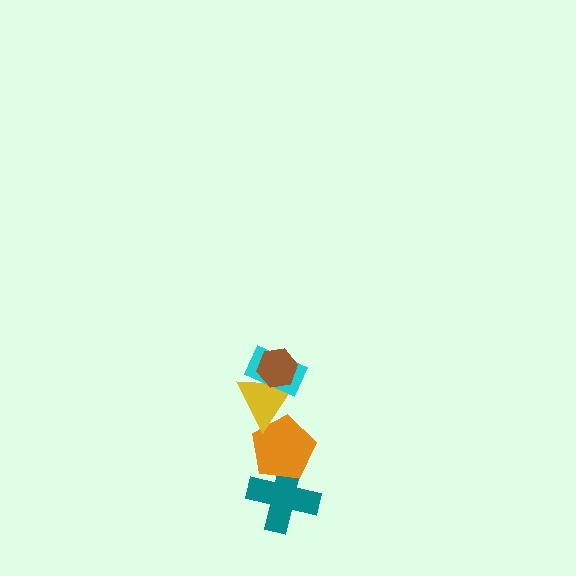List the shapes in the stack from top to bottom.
From top to bottom: the brown hexagon, the cyan rectangle, the yellow triangle, the orange pentagon, the teal cross.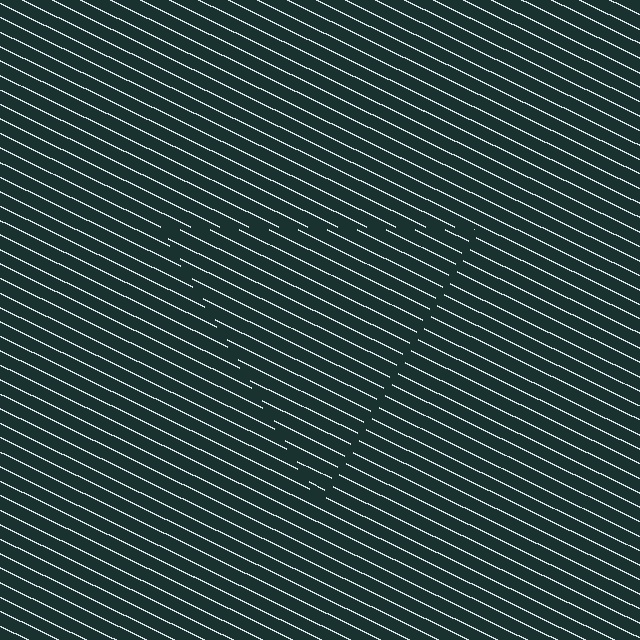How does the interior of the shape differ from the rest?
The interior of the shape contains the same grating, shifted by half a period — the contour is defined by the phase discontinuity where line-ends from the inner and outer gratings abut.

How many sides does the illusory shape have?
3 sides — the line-ends trace a triangle.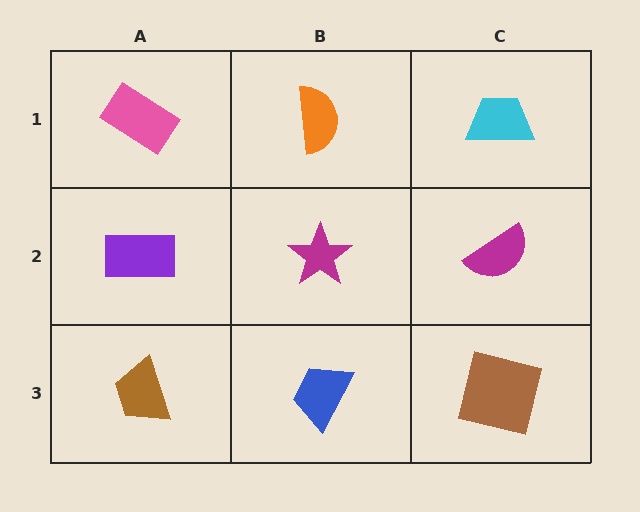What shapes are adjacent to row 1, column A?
A purple rectangle (row 2, column A), an orange semicircle (row 1, column B).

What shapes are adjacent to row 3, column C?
A magenta semicircle (row 2, column C), a blue trapezoid (row 3, column B).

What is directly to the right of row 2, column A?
A magenta star.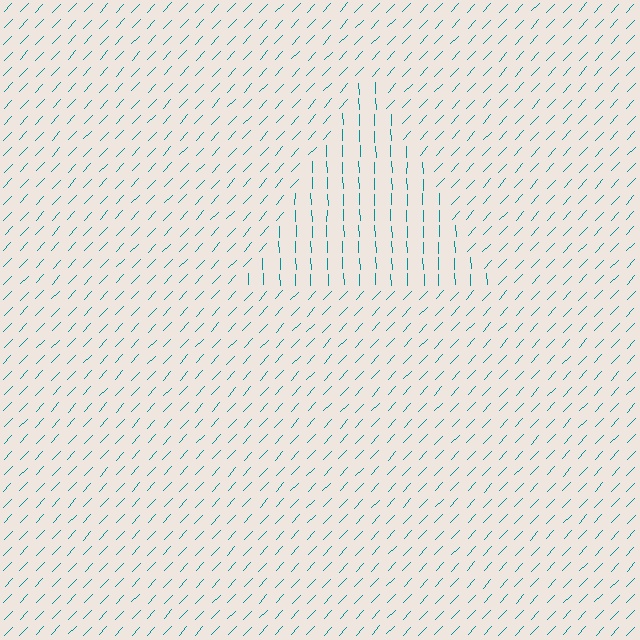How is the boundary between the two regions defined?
The boundary is defined purely by a change in line orientation (approximately 45 degrees difference). All lines are the same color and thickness.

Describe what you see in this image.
The image is filled with small teal line segments. A triangle region in the image has lines oriented differently from the surrounding lines, creating a visible texture boundary.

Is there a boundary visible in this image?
Yes, there is a texture boundary formed by a change in line orientation.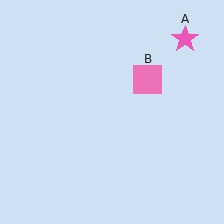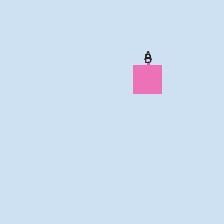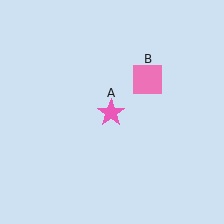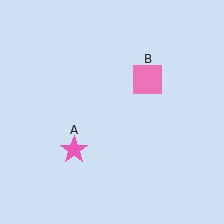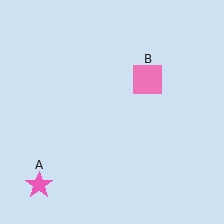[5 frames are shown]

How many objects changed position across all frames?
1 object changed position: pink star (object A).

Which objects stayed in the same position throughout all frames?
Pink square (object B) remained stationary.